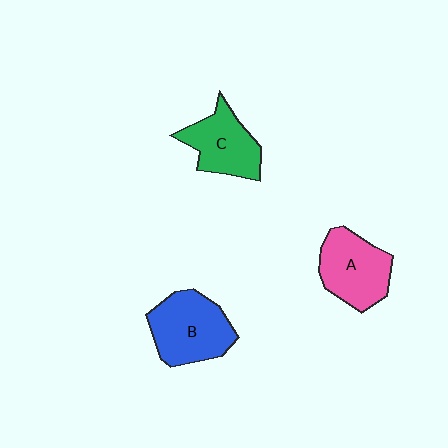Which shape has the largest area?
Shape B (blue).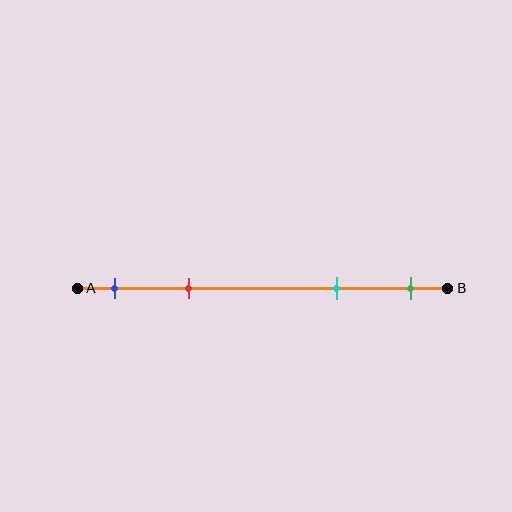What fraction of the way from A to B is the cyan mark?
The cyan mark is approximately 70% (0.7) of the way from A to B.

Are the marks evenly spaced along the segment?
No, the marks are not evenly spaced.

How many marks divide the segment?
There are 4 marks dividing the segment.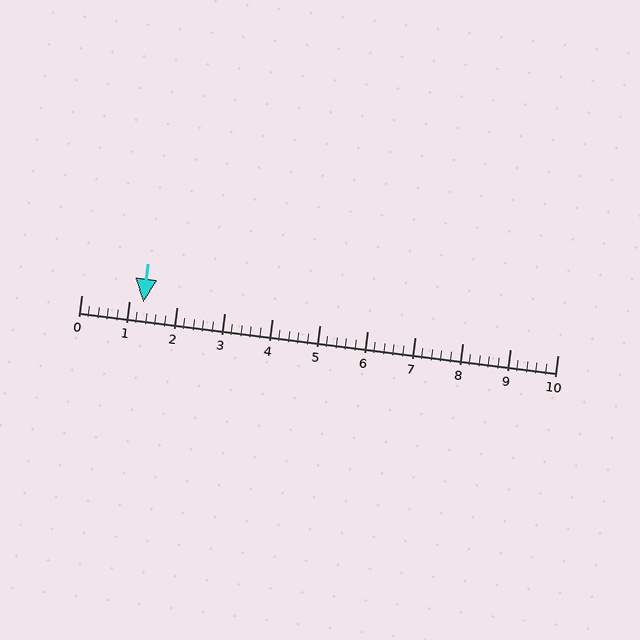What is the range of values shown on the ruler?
The ruler shows values from 0 to 10.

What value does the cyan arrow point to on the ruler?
The cyan arrow points to approximately 1.3.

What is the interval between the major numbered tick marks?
The major tick marks are spaced 1 units apart.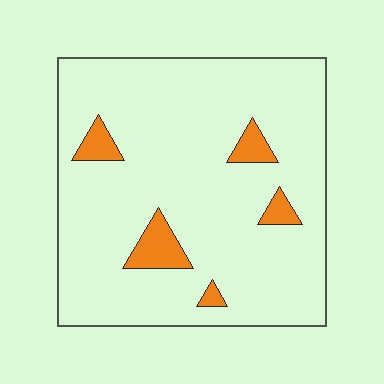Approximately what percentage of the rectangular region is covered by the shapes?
Approximately 10%.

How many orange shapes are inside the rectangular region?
5.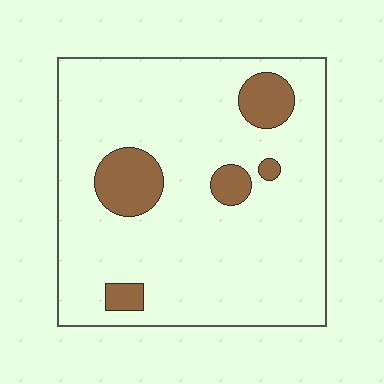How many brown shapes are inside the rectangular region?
5.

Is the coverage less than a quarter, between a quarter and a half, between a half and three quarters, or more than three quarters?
Less than a quarter.